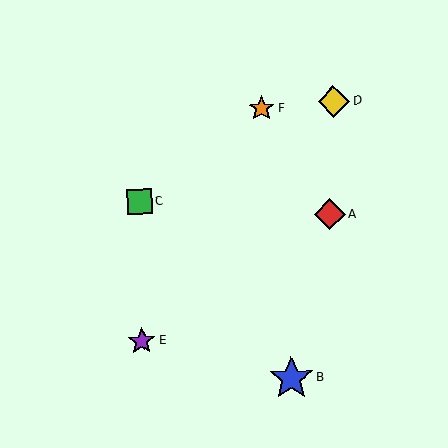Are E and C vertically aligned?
Yes, both are at x≈142.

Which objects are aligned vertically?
Objects C, E are aligned vertically.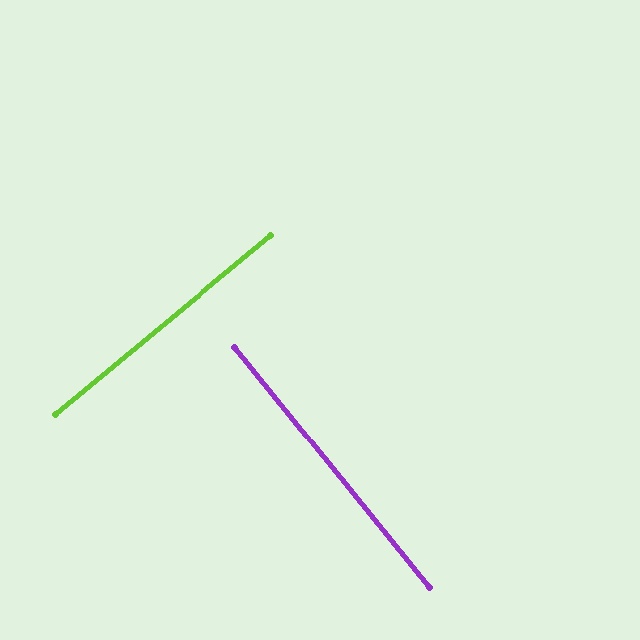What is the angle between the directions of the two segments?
Approximately 89 degrees.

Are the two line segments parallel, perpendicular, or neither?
Perpendicular — they meet at approximately 89°.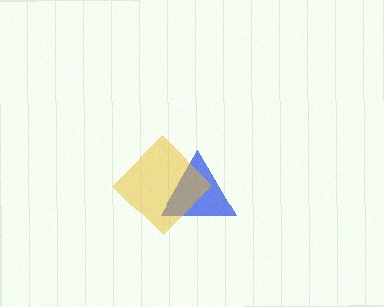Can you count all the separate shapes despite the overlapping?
Yes, there are 2 separate shapes.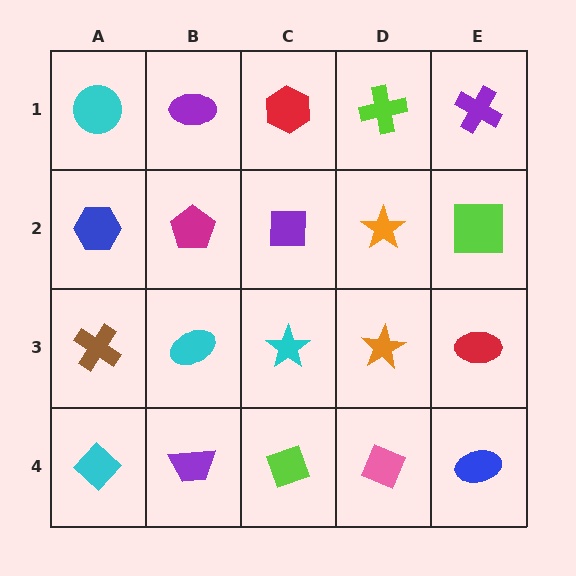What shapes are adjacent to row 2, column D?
A lime cross (row 1, column D), an orange star (row 3, column D), a purple square (row 2, column C), a lime square (row 2, column E).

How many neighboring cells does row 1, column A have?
2.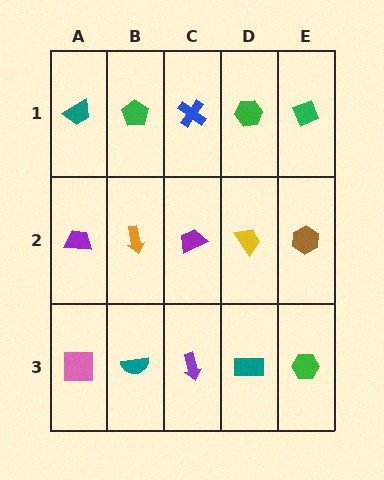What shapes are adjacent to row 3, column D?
A yellow trapezoid (row 2, column D), a purple arrow (row 3, column C), a green hexagon (row 3, column E).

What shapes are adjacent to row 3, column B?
An orange arrow (row 2, column B), a pink square (row 3, column A), a purple arrow (row 3, column C).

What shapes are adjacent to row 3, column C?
A purple trapezoid (row 2, column C), a teal semicircle (row 3, column B), a teal rectangle (row 3, column D).